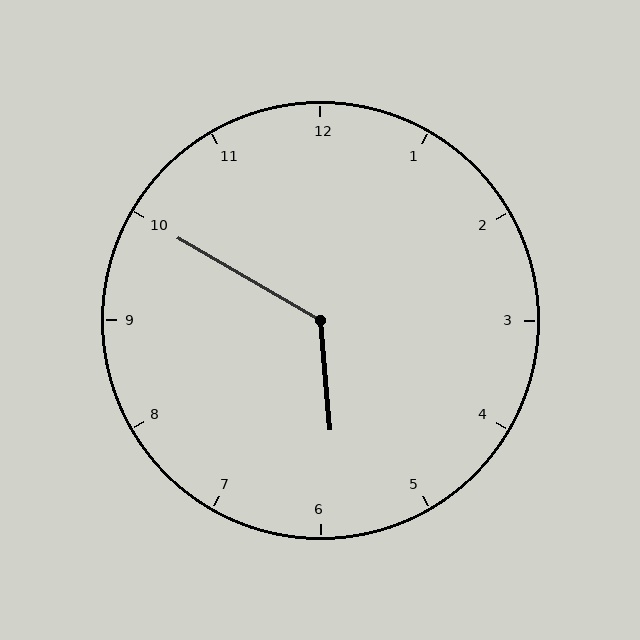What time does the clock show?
5:50.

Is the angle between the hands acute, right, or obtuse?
It is obtuse.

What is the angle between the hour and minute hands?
Approximately 125 degrees.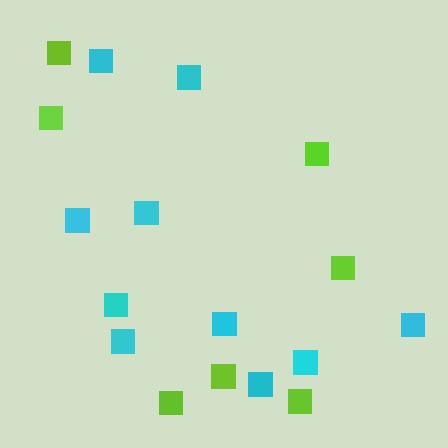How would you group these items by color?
There are 2 groups: one group of lime squares (7) and one group of cyan squares (10).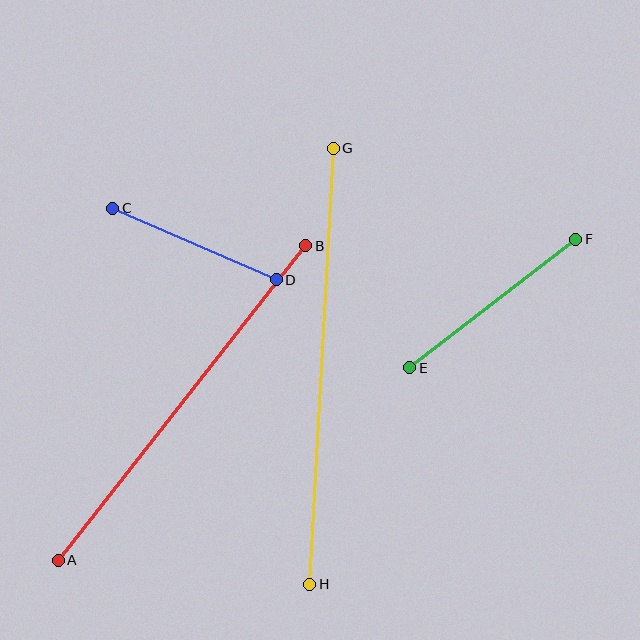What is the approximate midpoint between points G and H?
The midpoint is at approximately (321, 366) pixels.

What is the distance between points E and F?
The distance is approximately 210 pixels.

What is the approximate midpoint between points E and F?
The midpoint is at approximately (493, 304) pixels.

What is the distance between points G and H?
The distance is approximately 437 pixels.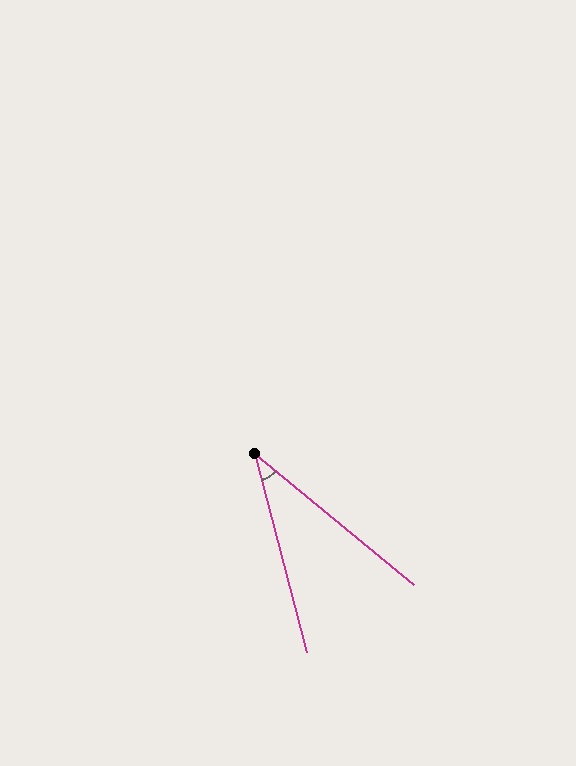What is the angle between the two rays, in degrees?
Approximately 36 degrees.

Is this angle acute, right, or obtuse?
It is acute.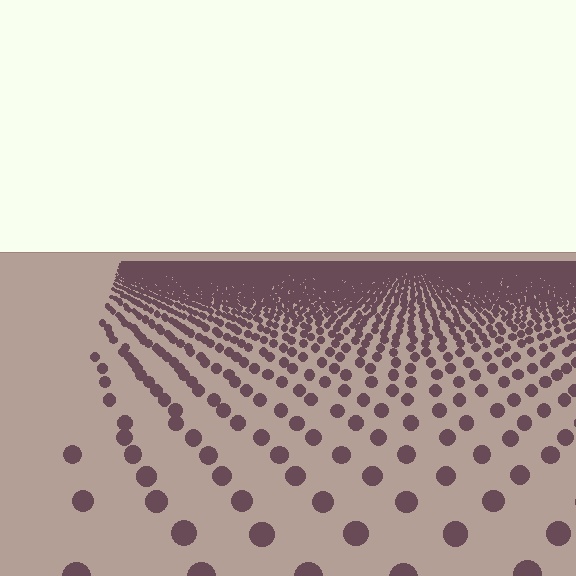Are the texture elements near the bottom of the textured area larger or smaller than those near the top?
Larger. Near the bottom, elements are closer to the viewer and appear at a bigger on-screen size.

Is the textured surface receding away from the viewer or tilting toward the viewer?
The surface is receding away from the viewer. Texture elements get smaller and denser toward the top.